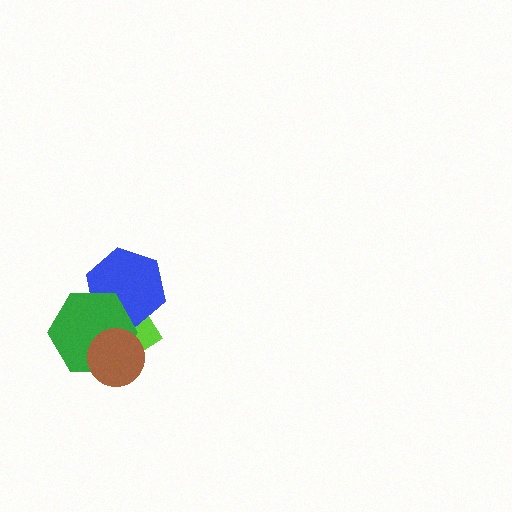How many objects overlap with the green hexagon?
3 objects overlap with the green hexagon.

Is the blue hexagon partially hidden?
Yes, it is partially covered by another shape.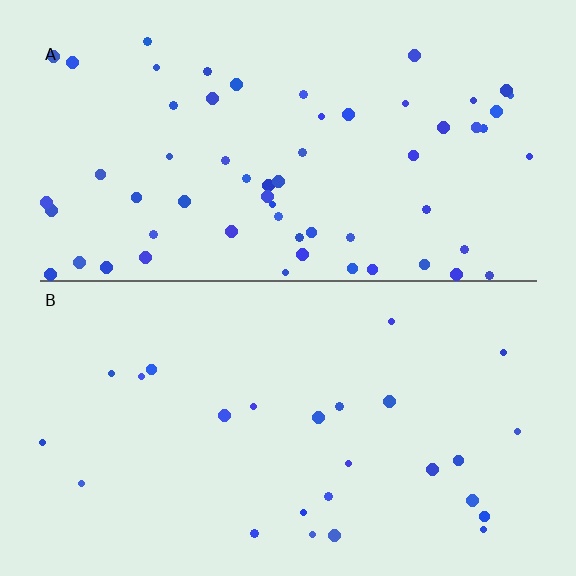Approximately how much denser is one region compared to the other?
Approximately 2.4× — region A over region B.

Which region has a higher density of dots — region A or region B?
A (the top).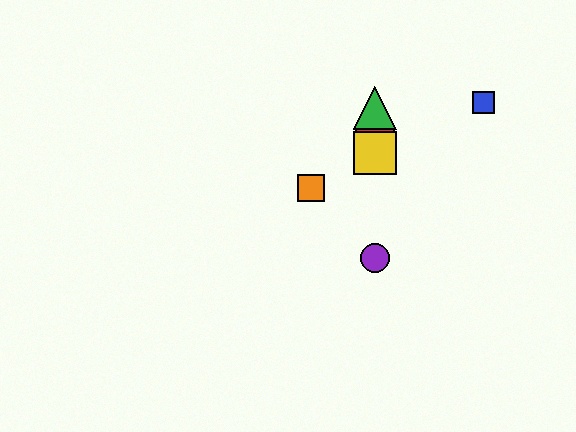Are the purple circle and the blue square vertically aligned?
No, the purple circle is at x≈375 and the blue square is at x≈484.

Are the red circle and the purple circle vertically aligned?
Yes, both are at x≈375.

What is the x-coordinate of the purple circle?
The purple circle is at x≈375.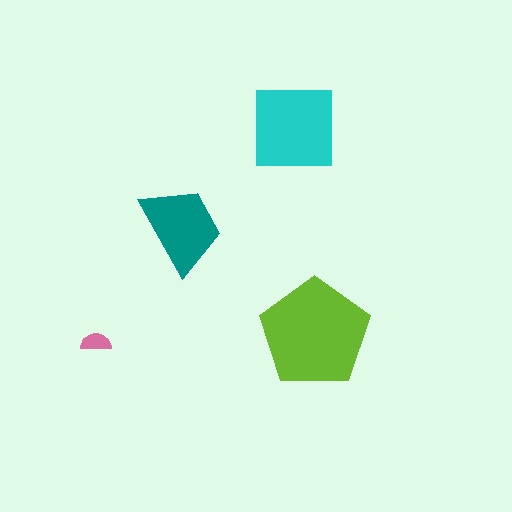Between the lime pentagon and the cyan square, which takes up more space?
The lime pentagon.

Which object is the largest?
The lime pentagon.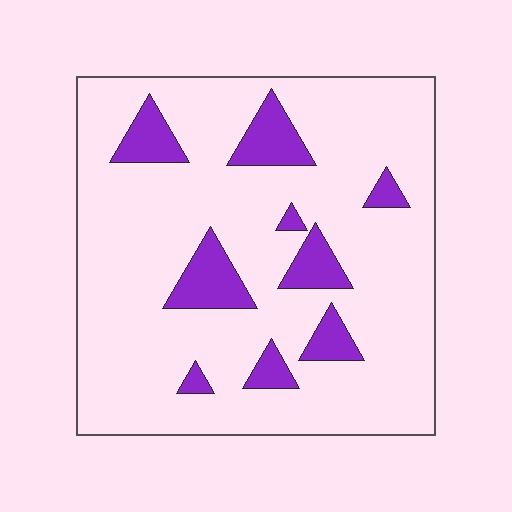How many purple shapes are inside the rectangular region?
9.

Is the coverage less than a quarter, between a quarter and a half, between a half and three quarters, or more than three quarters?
Less than a quarter.